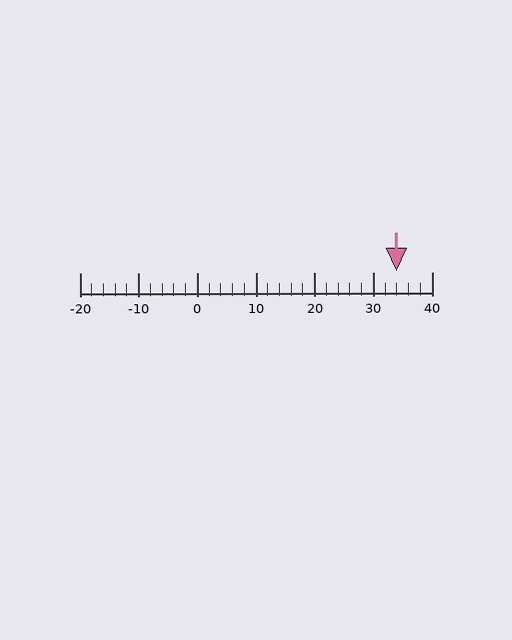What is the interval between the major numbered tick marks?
The major tick marks are spaced 10 units apart.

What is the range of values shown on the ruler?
The ruler shows values from -20 to 40.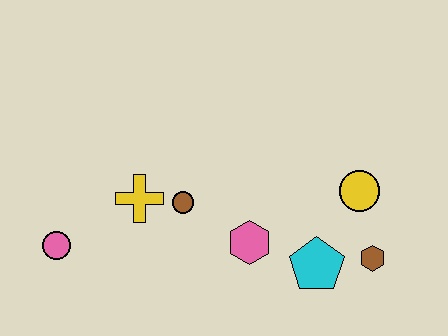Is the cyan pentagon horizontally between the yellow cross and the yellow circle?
Yes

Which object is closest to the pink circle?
The yellow cross is closest to the pink circle.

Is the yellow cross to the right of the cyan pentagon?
No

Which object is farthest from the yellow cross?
The brown hexagon is farthest from the yellow cross.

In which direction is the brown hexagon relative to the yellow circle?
The brown hexagon is below the yellow circle.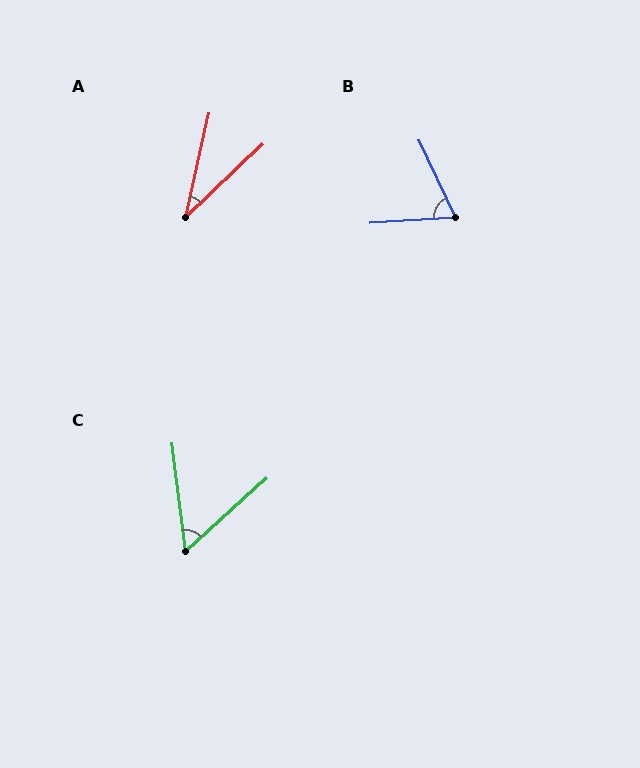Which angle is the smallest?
A, at approximately 34 degrees.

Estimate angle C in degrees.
Approximately 55 degrees.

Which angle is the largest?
B, at approximately 69 degrees.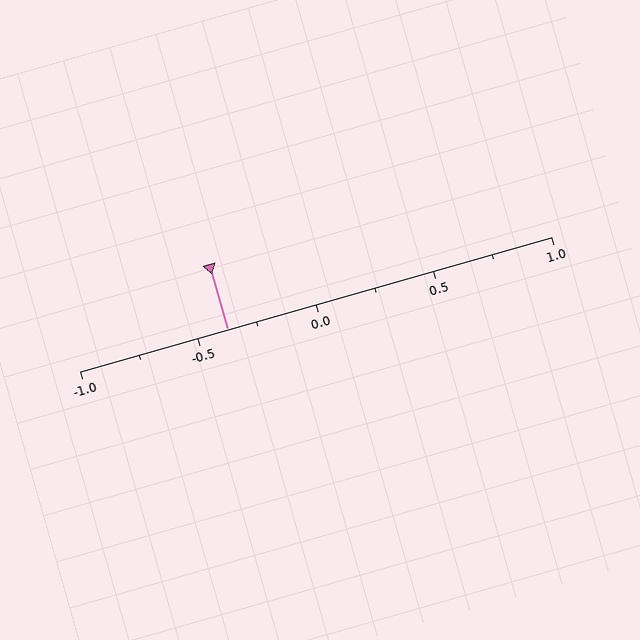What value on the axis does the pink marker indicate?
The marker indicates approximately -0.38.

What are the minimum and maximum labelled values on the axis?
The axis runs from -1.0 to 1.0.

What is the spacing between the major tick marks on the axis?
The major ticks are spaced 0.5 apart.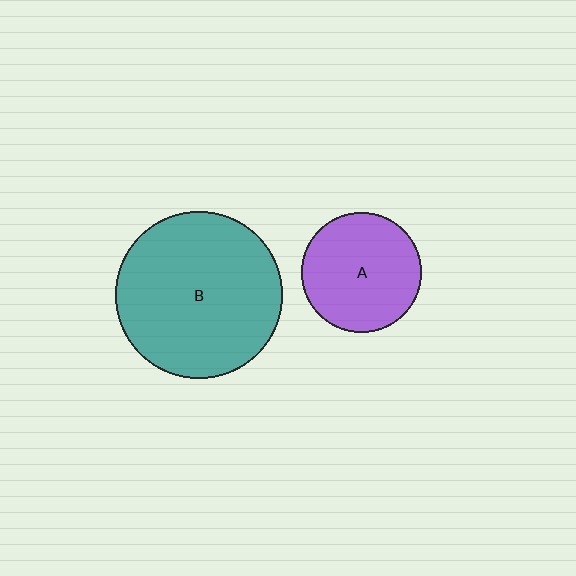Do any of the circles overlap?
No, none of the circles overlap.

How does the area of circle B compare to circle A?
Approximately 1.9 times.